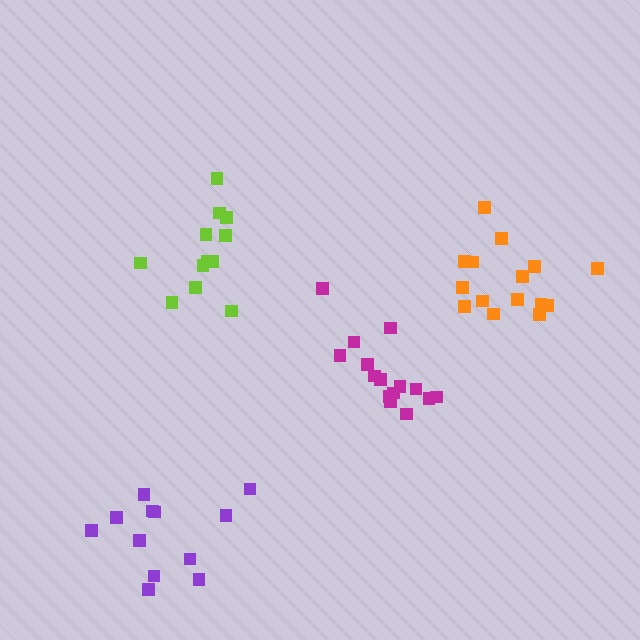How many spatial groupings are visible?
There are 4 spatial groupings.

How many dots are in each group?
Group 1: 15 dots, Group 2: 12 dots, Group 3: 12 dots, Group 4: 15 dots (54 total).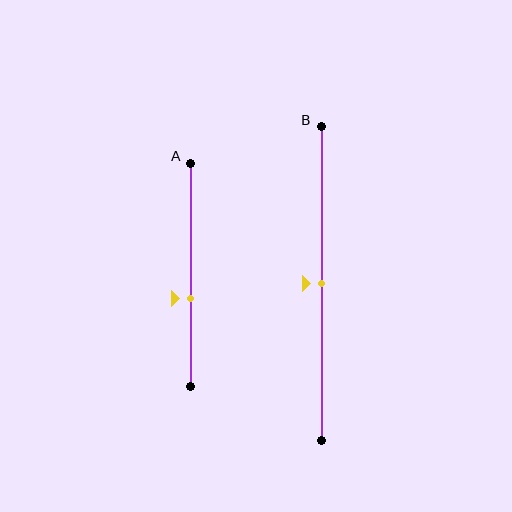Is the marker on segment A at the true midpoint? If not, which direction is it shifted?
No, the marker on segment A is shifted downward by about 11% of the segment length.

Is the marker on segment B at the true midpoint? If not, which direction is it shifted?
Yes, the marker on segment B is at the true midpoint.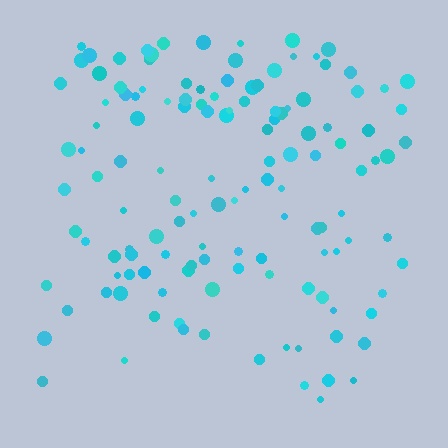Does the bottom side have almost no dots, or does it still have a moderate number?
Still a moderate number, just noticeably fewer than the top.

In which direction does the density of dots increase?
From bottom to top, with the top side densest.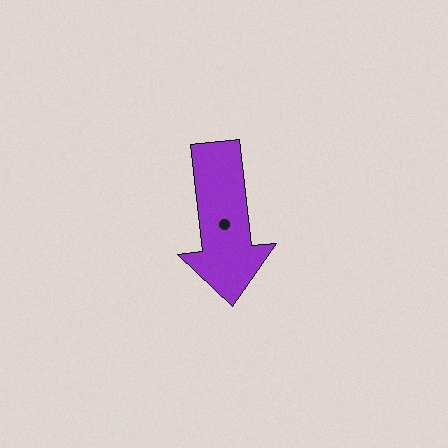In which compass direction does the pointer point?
South.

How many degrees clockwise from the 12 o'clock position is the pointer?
Approximately 174 degrees.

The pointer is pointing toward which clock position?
Roughly 6 o'clock.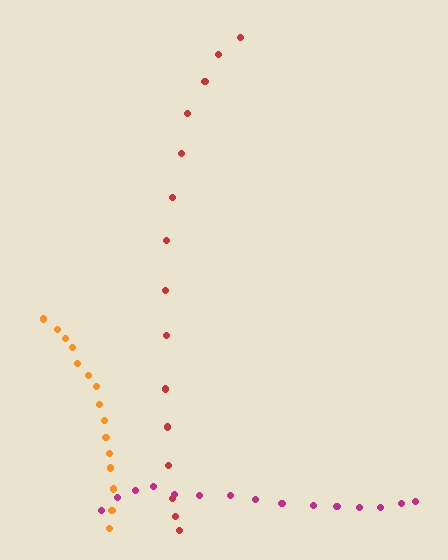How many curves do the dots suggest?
There are 3 distinct paths.